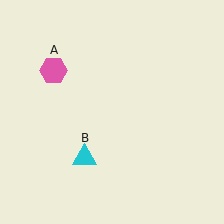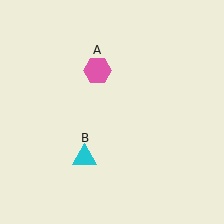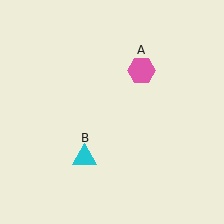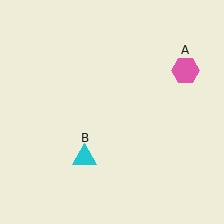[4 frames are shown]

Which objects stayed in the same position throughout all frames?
Cyan triangle (object B) remained stationary.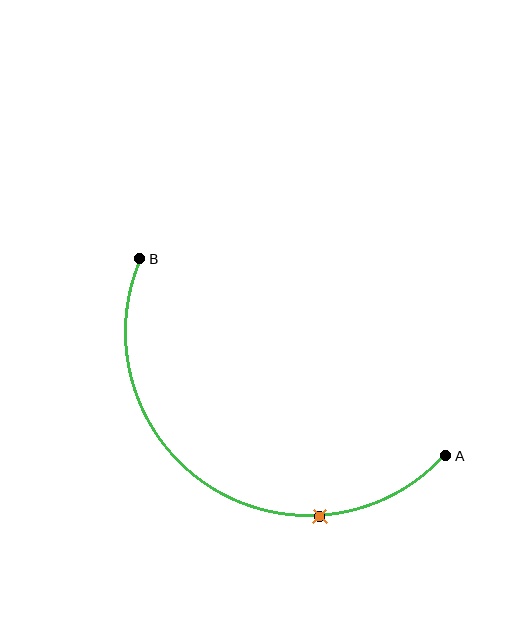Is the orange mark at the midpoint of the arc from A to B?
No. The orange mark lies on the arc but is closer to endpoint A. The arc midpoint would be at the point on the curve equidistant along the arc from both A and B.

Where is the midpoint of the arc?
The arc midpoint is the point on the curve farthest from the straight line joining A and B. It sits below that line.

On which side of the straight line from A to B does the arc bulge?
The arc bulges below the straight line connecting A and B.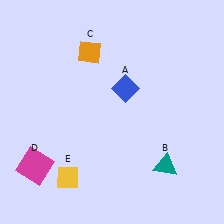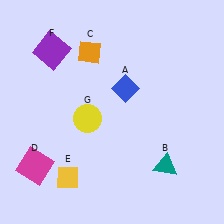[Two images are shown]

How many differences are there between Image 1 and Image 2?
There are 2 differences between the two images.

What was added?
A purple square (F), a yellow circle (G) were added in Image 2.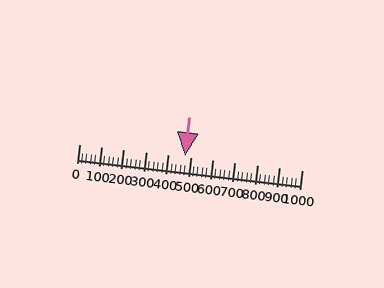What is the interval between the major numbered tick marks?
The major tick marks are spaced 100 units apart.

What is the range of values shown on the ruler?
The ruler shows values from 0 to 1000.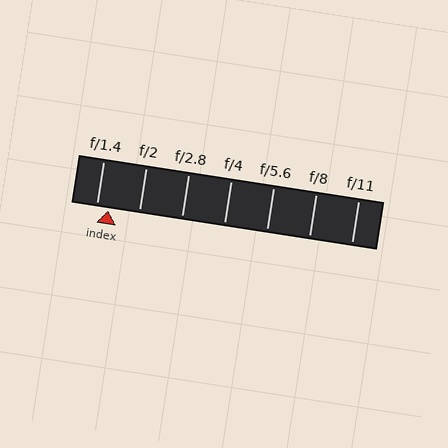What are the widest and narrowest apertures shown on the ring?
The widest aperture shown is f/1.4 and the narrowest is f/11.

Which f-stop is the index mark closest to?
The index mark is closest to f/1.4.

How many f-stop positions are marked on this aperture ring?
There are 7 f-stop positions marked.